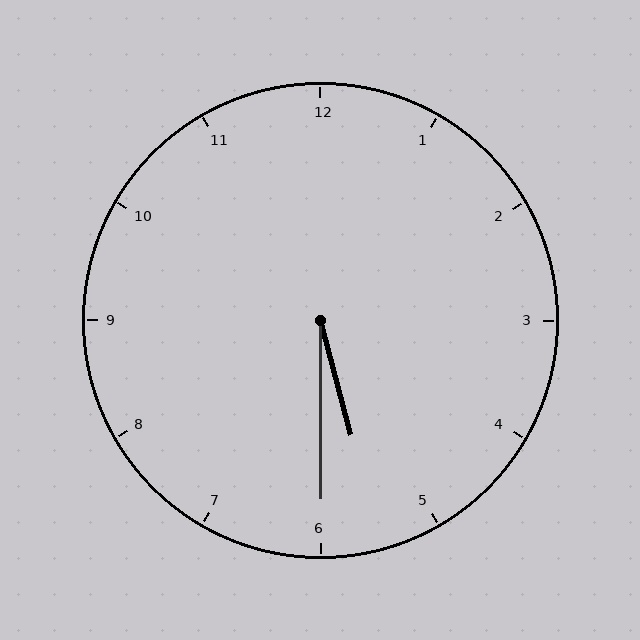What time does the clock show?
5:30.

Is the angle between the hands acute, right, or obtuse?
It is acute.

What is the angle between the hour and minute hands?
Approximately 15 degrees.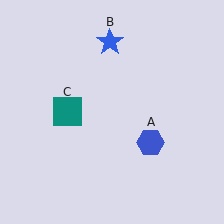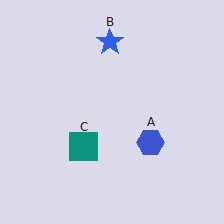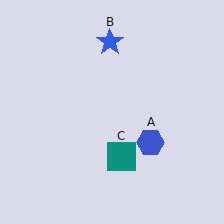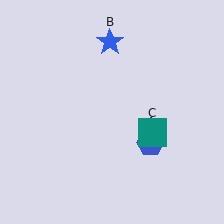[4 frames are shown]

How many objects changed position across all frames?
1 object changed position: teal square (object C).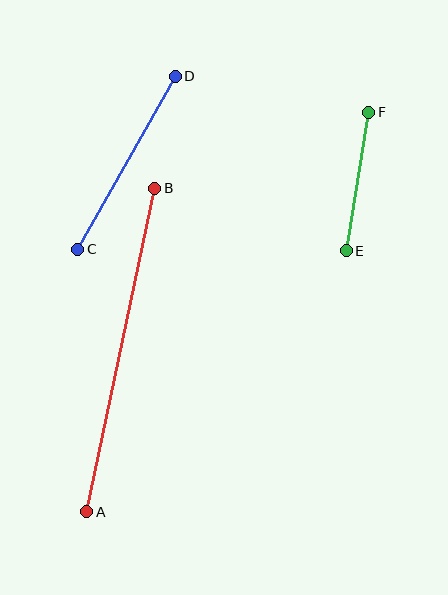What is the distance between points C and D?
The distance is approximately 199 pixels.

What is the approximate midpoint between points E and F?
The midpoint is at approximately (357, 182) pixels.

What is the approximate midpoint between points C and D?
The midpoint is at approximately (127, 163) pixels.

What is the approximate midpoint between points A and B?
The midpoint is at approximately (121, 350) pixels.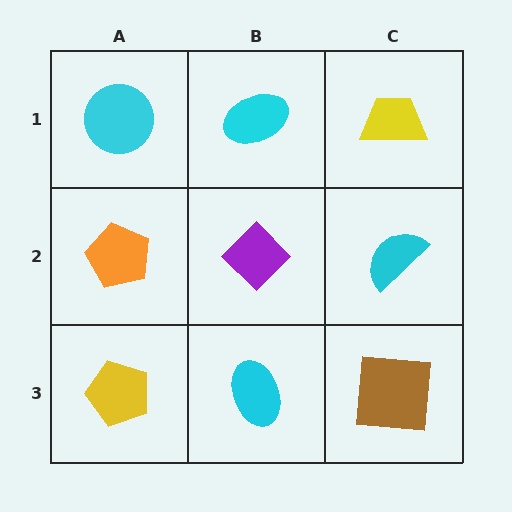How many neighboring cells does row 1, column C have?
2.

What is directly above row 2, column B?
A cyan ellipse.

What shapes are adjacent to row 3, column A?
An orange pentagon (row 2, column A), a cyan ellipse (row 3, column B).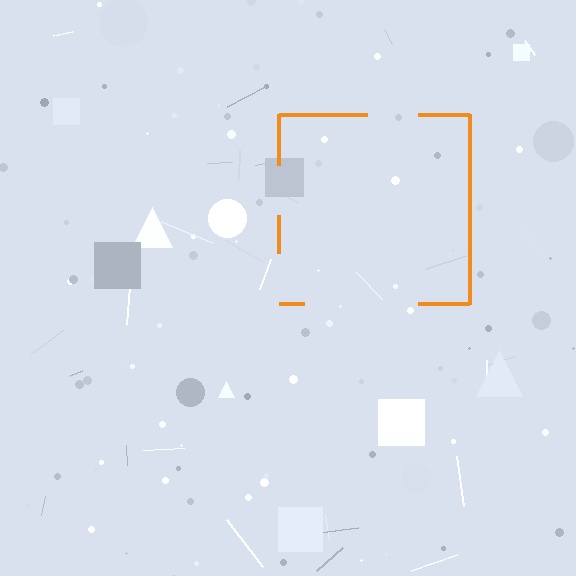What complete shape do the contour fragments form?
The contour fragments form a square.